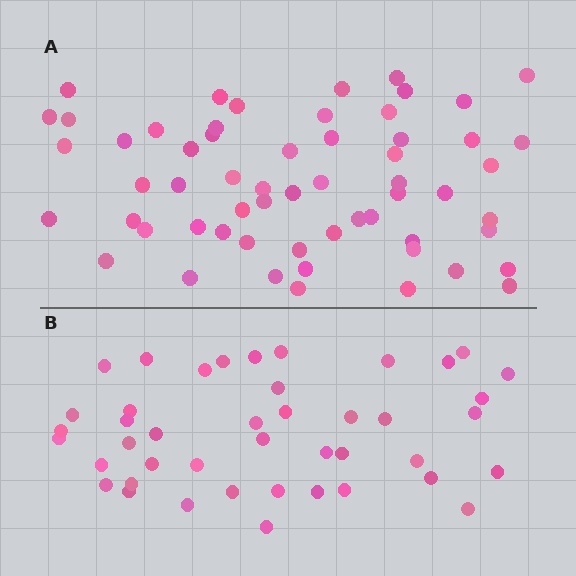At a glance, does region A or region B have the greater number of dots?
Region A (the top region) has more dots.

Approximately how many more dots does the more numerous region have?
Region A has approximately 15 more dots than region B.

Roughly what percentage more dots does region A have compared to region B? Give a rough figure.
About 35% more.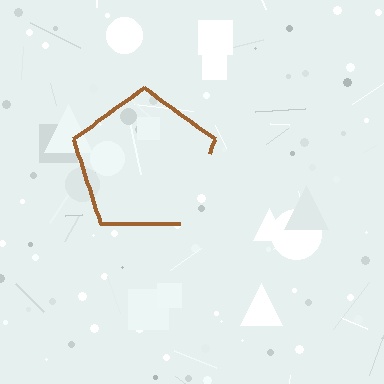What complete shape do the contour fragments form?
The contour fragments form a pentagon.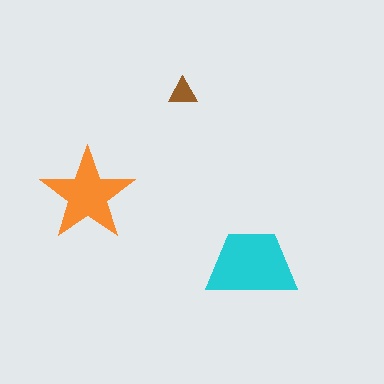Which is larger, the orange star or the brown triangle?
The orange star.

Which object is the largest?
The cyan trapezoid.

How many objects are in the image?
There are 3 objects in the image.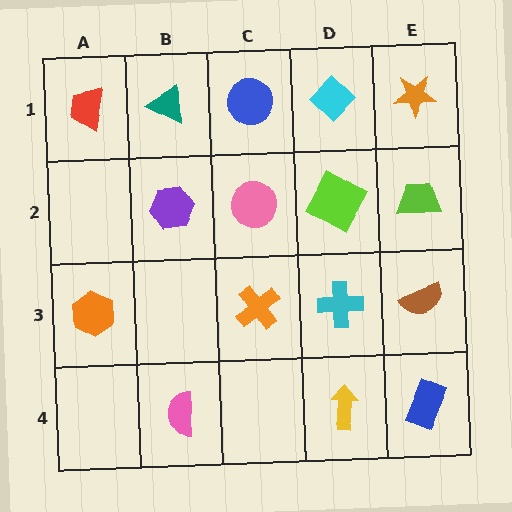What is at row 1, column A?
A red trapezoid.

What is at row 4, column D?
A yellow arrow.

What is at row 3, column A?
An orange hexagon.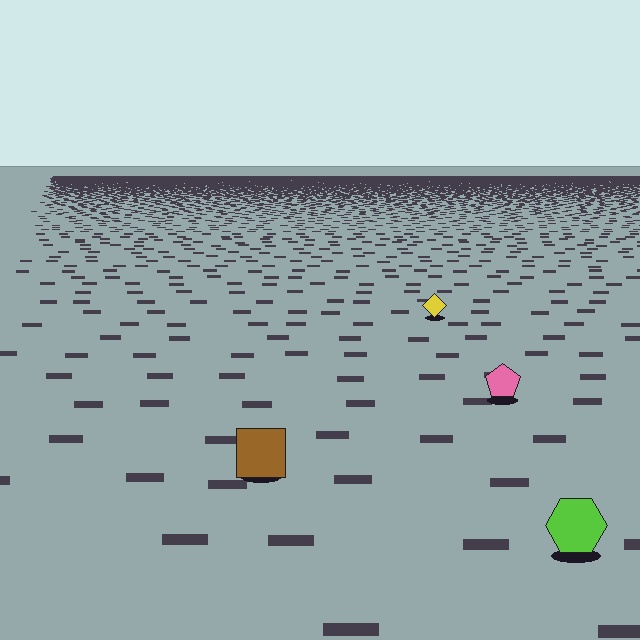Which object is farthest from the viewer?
The yellow diamond is farthest from the viewer. It appears smaller and the ground texture around it is denser.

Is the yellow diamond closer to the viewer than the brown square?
No. The brown square is closer — you can tell from the texture gradient: the ground texture is coarser near it.